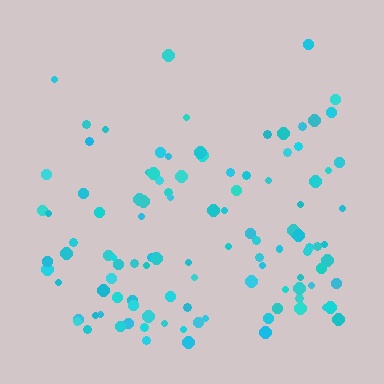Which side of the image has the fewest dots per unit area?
The top.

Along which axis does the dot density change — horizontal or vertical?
Vertical.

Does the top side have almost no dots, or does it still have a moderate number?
Still a moderate number, just noticeably fewer than the bottom.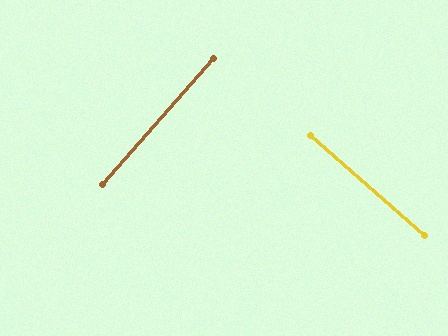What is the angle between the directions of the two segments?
Approximately 90 degrees.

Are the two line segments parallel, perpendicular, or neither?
Perpendicular — they meet at approximately 90°.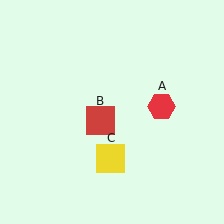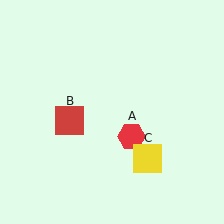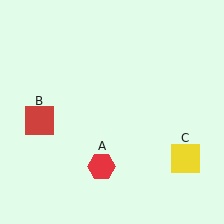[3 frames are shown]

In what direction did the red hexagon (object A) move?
The red hexagon (object A) moved down and to the left.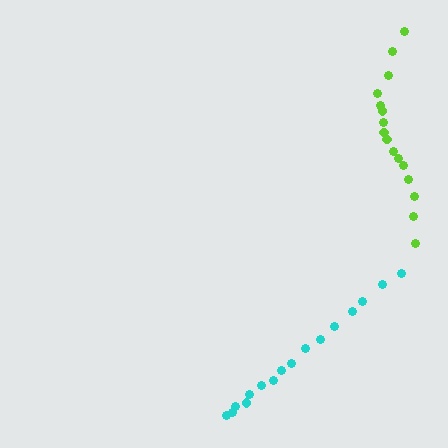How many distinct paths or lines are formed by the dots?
There are 2 distinct paths.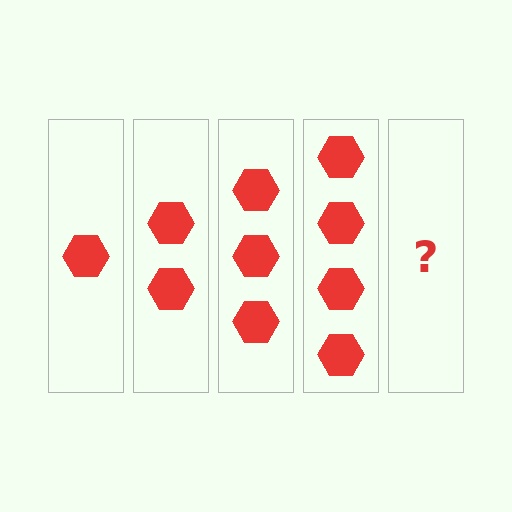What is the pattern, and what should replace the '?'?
The pattern is that each step adds one more hexagon. The '?' should be 5 hexagons.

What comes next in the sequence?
The next element should be 5 hexagons.